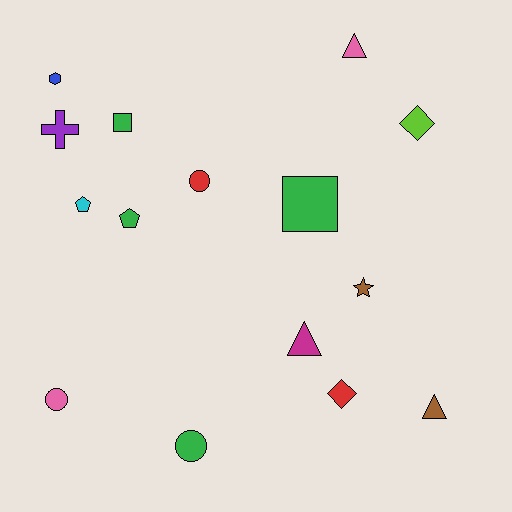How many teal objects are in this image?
There are no teal objects.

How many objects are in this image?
There are 15 objects.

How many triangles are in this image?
There are 3 triangles.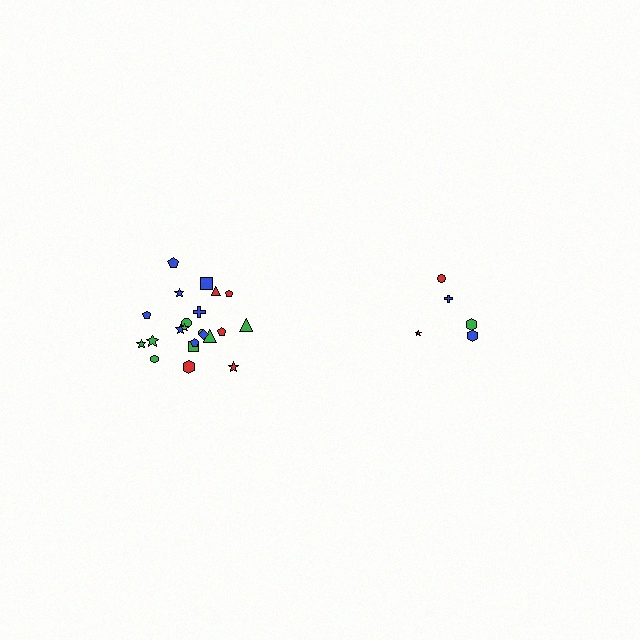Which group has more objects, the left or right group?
The left group.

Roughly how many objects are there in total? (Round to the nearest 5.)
Roughly 25 objects in total.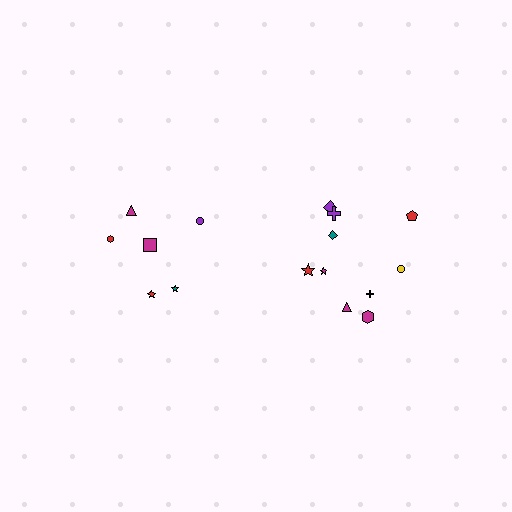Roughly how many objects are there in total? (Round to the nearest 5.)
Roughly 15 objects in total.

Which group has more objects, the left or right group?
The right group.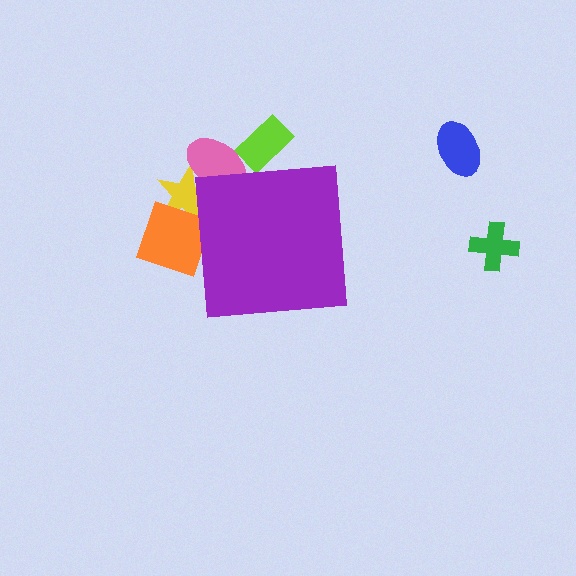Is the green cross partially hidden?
No, the green cross is fully visible.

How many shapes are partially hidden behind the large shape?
4 shapes are partially hidden.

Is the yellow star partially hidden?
Yes, the yellow star is partially hidden behind the purple square.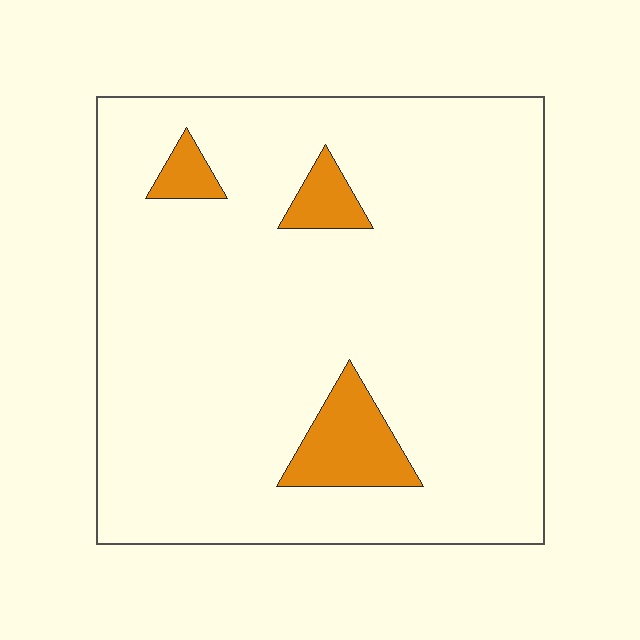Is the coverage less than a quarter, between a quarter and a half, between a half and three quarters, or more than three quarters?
Less than a quarter.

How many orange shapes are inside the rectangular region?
3.